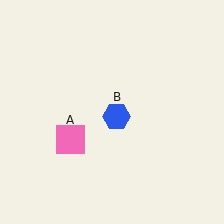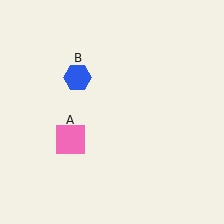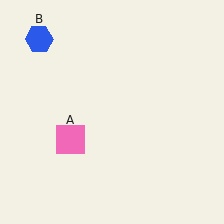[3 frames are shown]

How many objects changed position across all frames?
1 object changed position: blue hexagon (object B).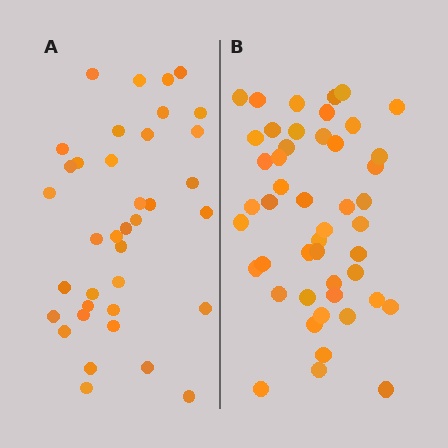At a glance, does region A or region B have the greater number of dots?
Region B (the right region) has more dots.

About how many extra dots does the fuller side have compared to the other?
Region B has roughly 10 or so more dots than region A.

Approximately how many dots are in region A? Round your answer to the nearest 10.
About 40 dots. (The exact count is 37, which rounds to 40.)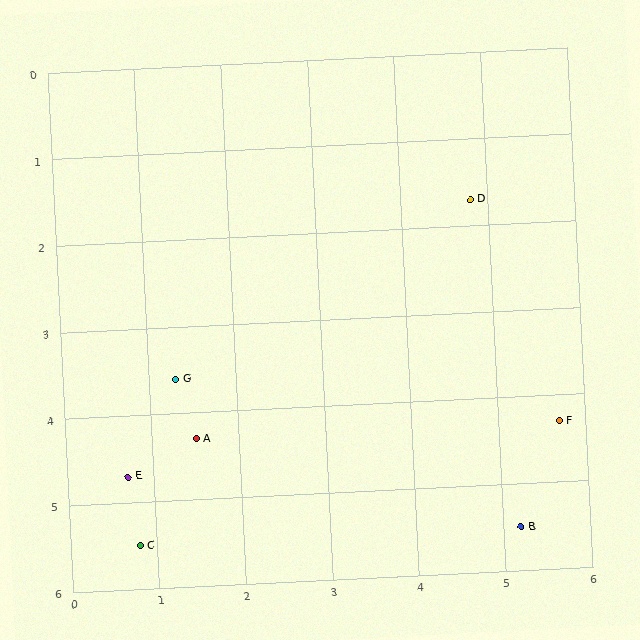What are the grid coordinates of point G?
Point G is at approximately (1.3, 3.6).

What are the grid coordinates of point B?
Point B is at approximately (5.2, 5.5).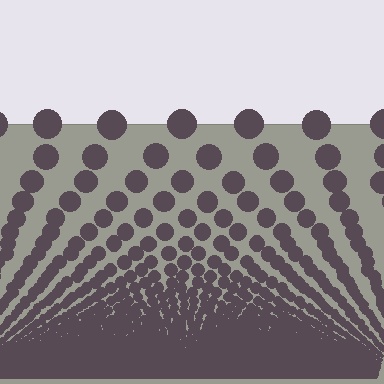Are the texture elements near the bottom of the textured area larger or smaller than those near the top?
Smaller. The gradient is inverted — elements near the bottom are smaller and denser.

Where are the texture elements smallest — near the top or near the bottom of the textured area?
Near the bottom.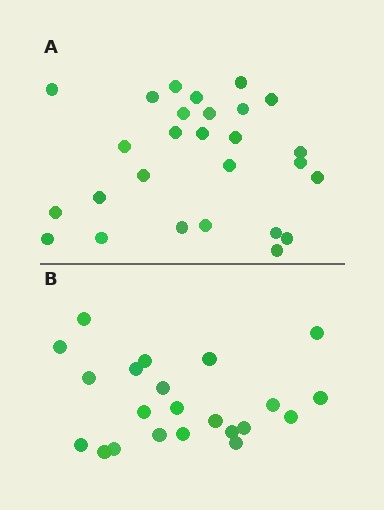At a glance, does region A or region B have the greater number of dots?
Region A (the top region) has more dots.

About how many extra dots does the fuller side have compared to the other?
Region A has about 5 more dots than region B.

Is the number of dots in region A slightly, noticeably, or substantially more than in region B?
Region A has only slightly more — the two regions are fairly close. The ratio is roughly 1.2 to 1.